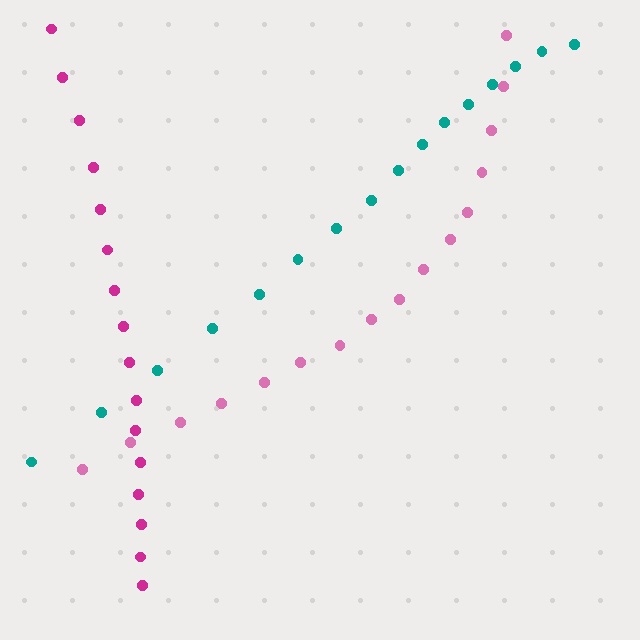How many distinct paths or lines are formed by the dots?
There are 3 distinct paths.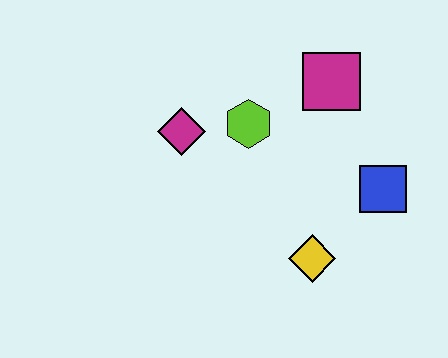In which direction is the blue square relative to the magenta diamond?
The blue square is to the right of the magenta diamond.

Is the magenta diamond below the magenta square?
Yes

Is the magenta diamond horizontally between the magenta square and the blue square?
No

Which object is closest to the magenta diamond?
The lime hexagon is closest to the magenta diamond.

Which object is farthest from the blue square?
The magenta diamond is farthest from the blue square.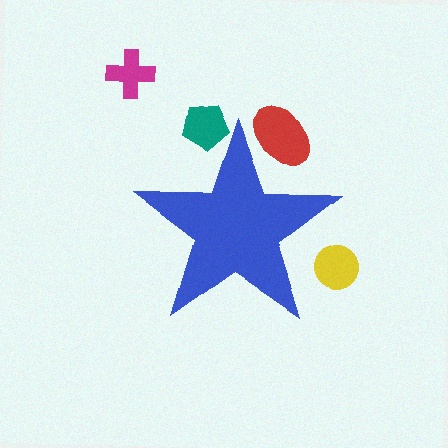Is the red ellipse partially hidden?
Yes, the red ellipse is partially hidden behind the blue star.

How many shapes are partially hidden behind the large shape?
3 shapes are partially hidden.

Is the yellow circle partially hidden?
Yes, the yellow circle is partially hidden behind the blue star.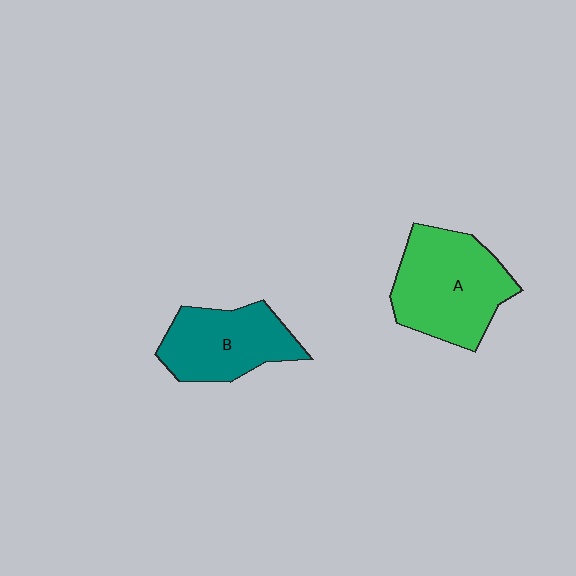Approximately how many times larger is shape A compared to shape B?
Approximately 1.3 times.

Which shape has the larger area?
Shape A (green).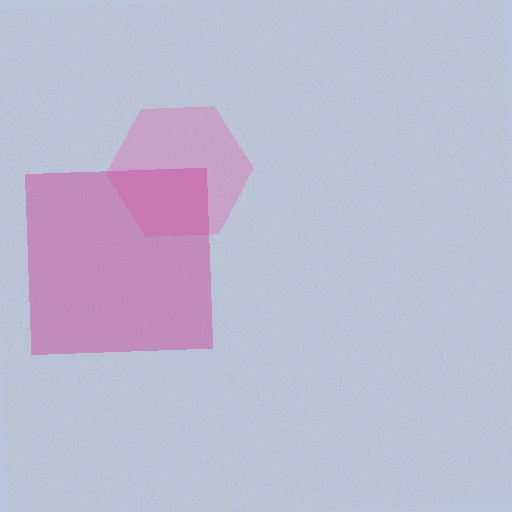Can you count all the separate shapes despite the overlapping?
Yes, there are 2 separate shapes.